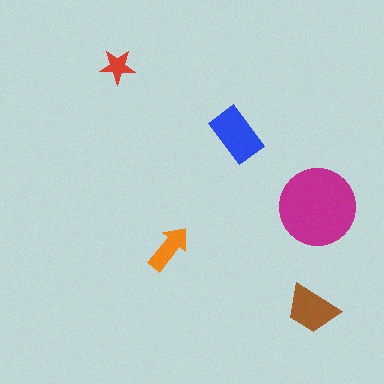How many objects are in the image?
There are 5 objects in the image.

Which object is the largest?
The magenta circle.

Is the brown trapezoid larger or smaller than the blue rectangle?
Smaller.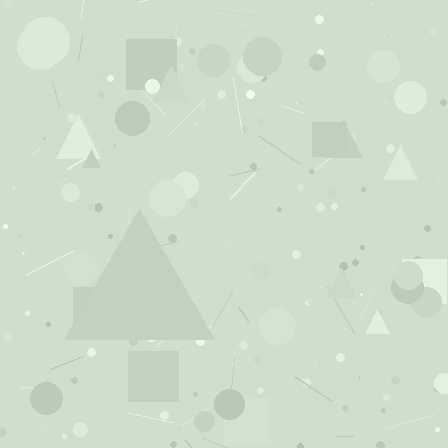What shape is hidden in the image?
A triangle is hidden in the image.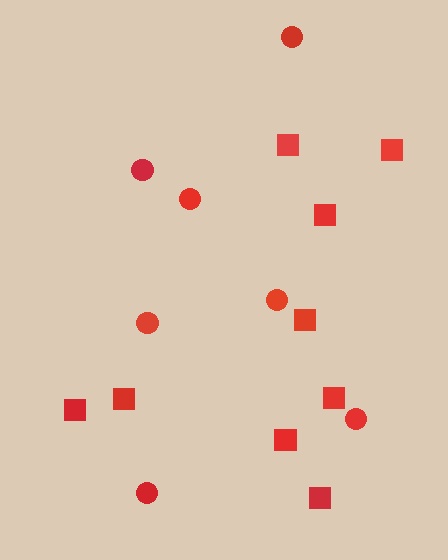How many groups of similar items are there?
There are 2 groups: one group of squares (9) and one group of circles (7).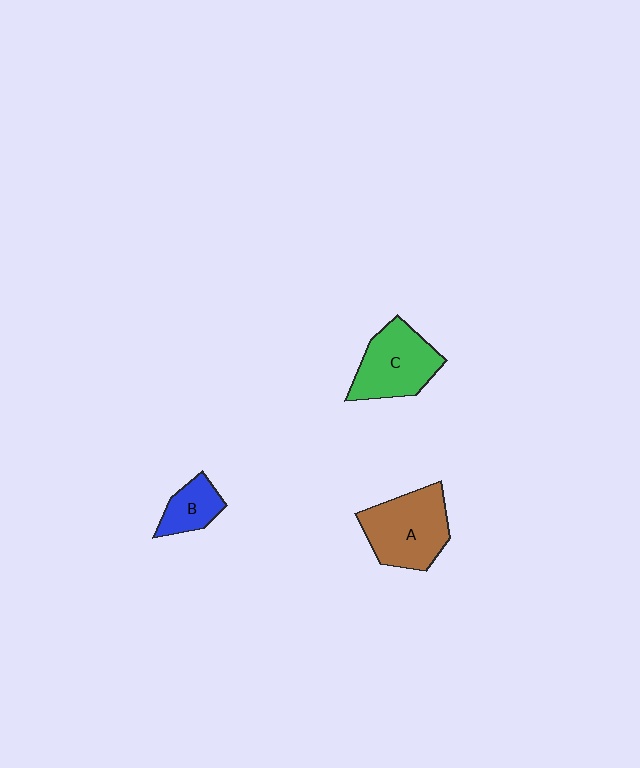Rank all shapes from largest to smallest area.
From largest to smallest: A (brown), C (green), B (blue).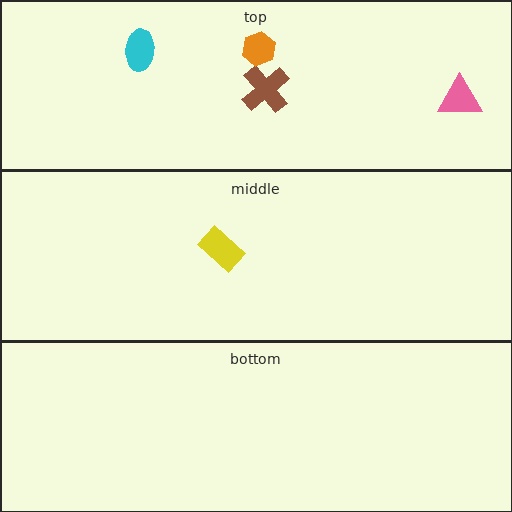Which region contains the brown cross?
The top region.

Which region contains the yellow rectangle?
The middle region.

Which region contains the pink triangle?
The top region.